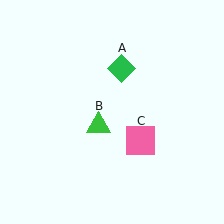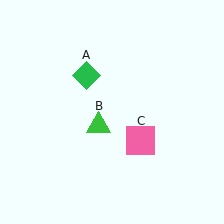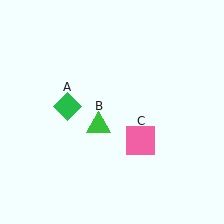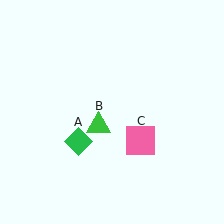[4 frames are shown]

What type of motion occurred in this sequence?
The green diamond (object A) rotated counterclockwise around the center of the scene.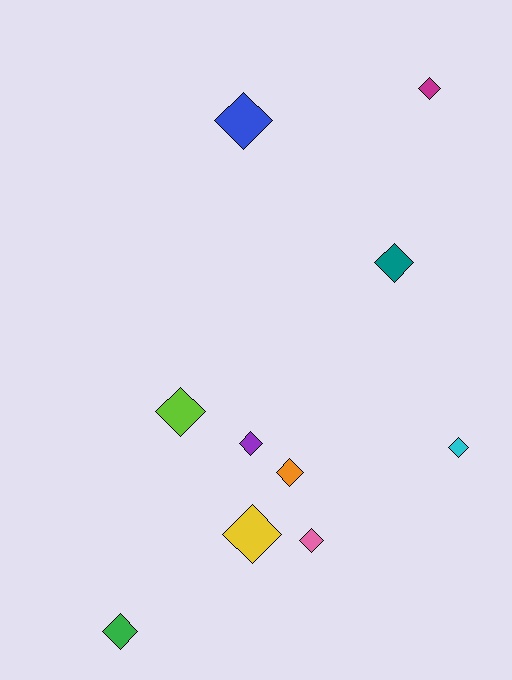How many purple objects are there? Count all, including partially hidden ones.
There is 1 purple object.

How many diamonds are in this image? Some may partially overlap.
There are 10 diamonds.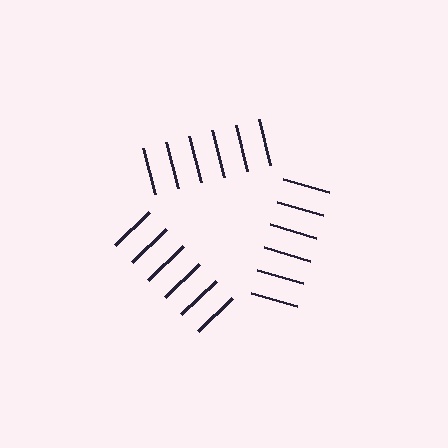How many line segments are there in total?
18 — 6 along each of the 3 edges.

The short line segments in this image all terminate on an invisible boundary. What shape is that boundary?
An illusory triangle — the line segments terminate on its edges but no continuous stroke is drawn.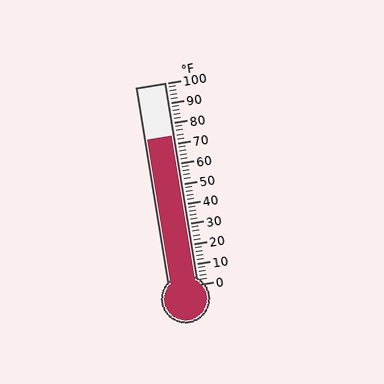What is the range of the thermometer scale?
The thermometer scale ranges from 0°F to 100°F.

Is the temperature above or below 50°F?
The temperature is above 50°F.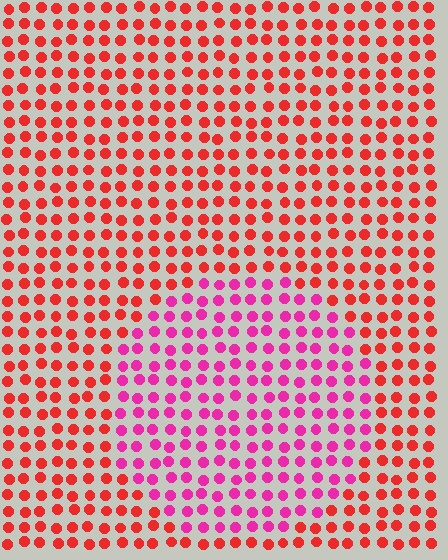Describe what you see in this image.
The image is filled with small red elements in a uniform arrangement. A circle-shaped region is visible where the elements are tinted to a slightly different hue, forming a subtle color boundary.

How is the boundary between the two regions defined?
The boundary is defined purely by a slight shift in hue (about 40 degrees). Spacing, size, and orientation are identical on both sides.